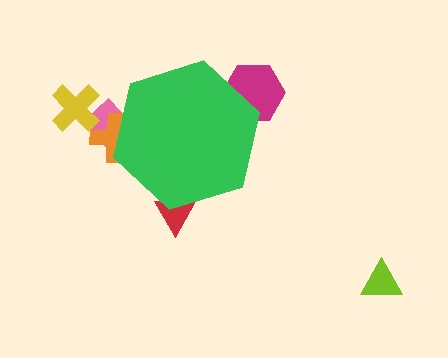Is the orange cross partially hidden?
Yes, the orange cross is partially hidden behind the green hexagon.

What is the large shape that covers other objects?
A green hexagon.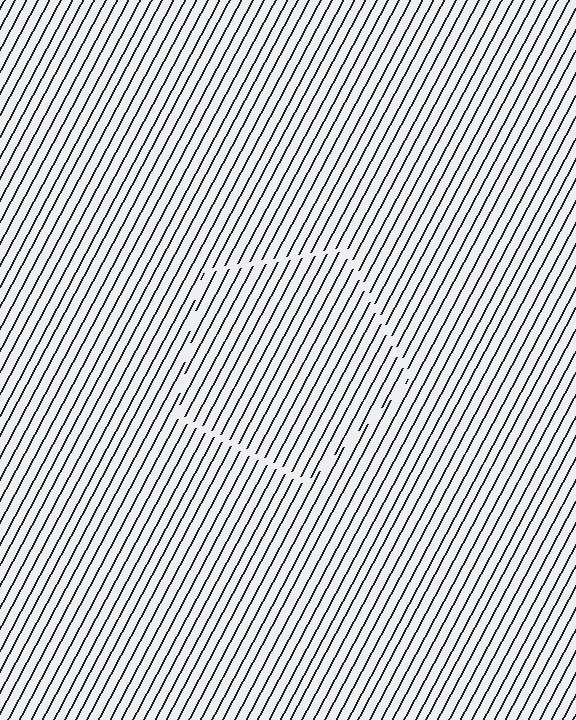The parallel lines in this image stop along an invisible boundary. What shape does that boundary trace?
An illusory pentagon. The interior of the shape contains the same grating, shifted by half a period — the contour is defined by the phase discontinuity where line-ends from the inner and outer gratings abut.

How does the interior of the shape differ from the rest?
The interior of the shape contains the same grating, shifted by half a period — the contour is defined by the phase discontinuity where line-ends from the inner and outer gratings abut.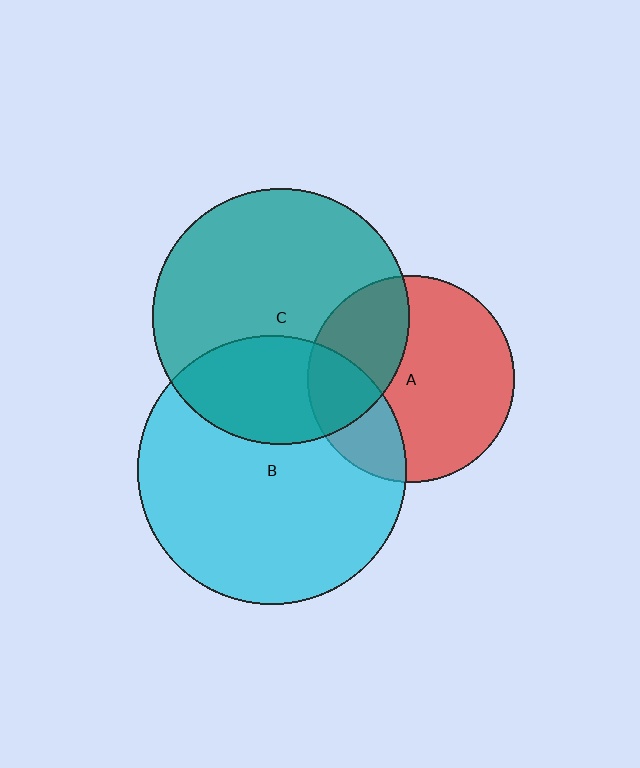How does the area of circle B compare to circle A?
Approximately 1.7 times.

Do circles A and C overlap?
Yes.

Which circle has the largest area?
Circle B (cyan).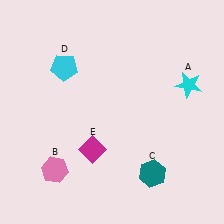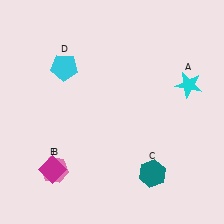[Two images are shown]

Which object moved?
The magenta diamond (E) moved left.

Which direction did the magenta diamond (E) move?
The magenta diamond (E) moved left.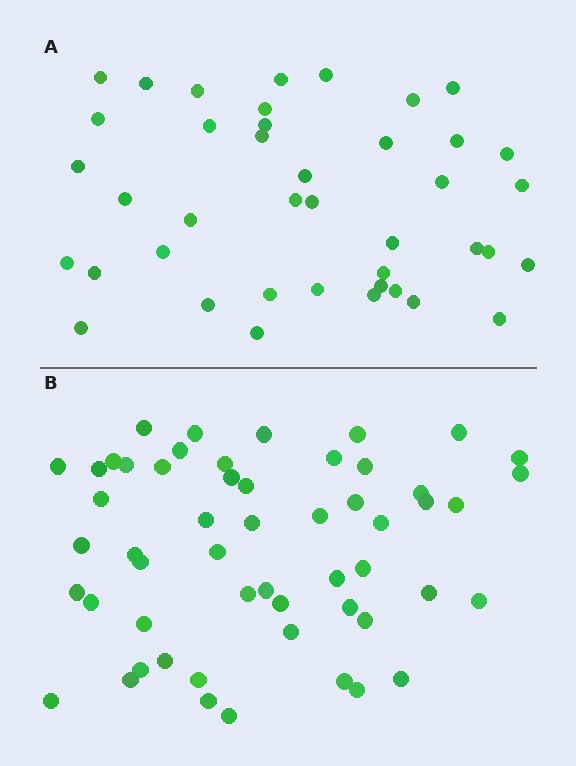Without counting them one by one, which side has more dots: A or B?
Region B (the bottom region) has more dots.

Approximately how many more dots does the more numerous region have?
Region B has approximately 15 more dots than region A.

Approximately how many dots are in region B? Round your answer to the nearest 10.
About 50 dots. (The exact count is 54, which rounds to 50.)